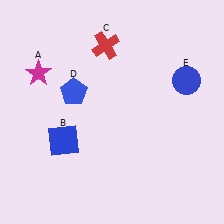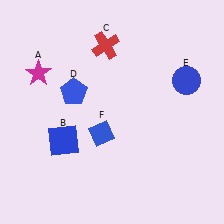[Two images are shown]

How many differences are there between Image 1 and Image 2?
There is 1 difference between the two images.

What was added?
A blue diamond (F) was added in Image 2.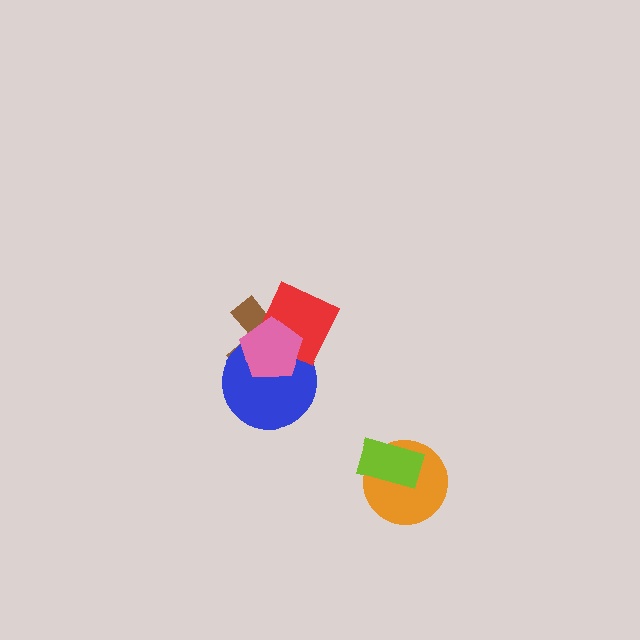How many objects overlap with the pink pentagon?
3 objects overlap with the pink pentagon.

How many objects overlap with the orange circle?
1 object overlaps with the orange circle.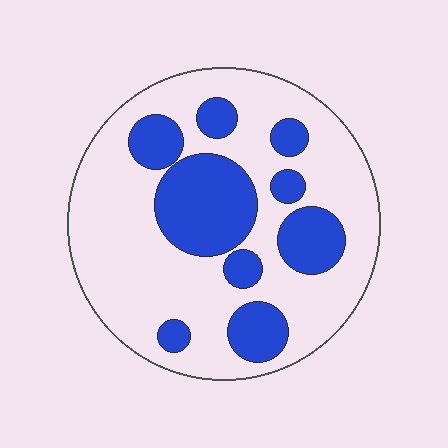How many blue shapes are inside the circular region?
9.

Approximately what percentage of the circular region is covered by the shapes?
Approximately 30%.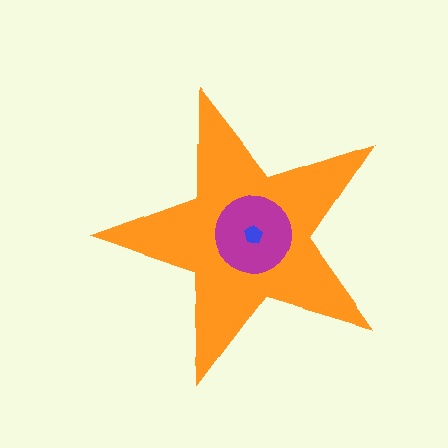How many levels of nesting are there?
3.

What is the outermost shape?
The orange star.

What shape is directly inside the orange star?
The magenta circle.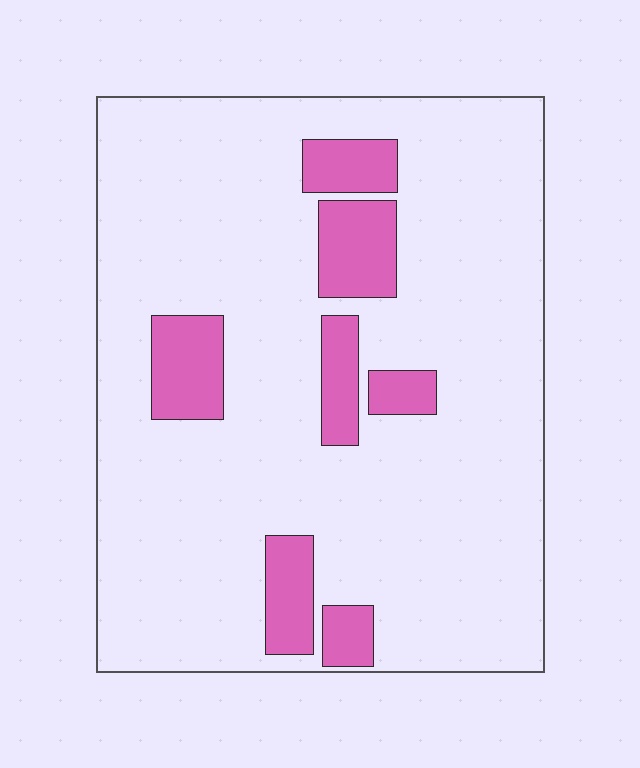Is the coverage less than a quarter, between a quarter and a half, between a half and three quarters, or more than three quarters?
Less than a quarter.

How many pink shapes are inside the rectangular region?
7.